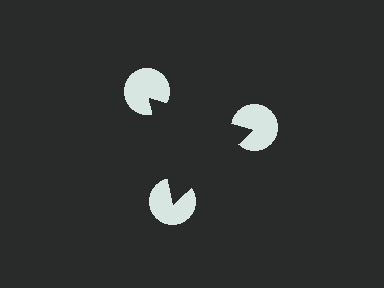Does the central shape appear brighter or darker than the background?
It typically appears slightly darker than the background, even though no actual brightness change is drawn.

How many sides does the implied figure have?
3 sides.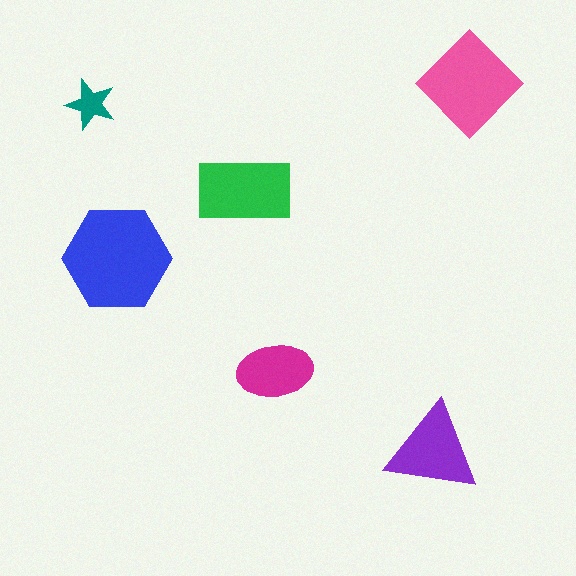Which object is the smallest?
The teal star.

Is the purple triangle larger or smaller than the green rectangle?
Smaller.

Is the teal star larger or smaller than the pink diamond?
Smaller.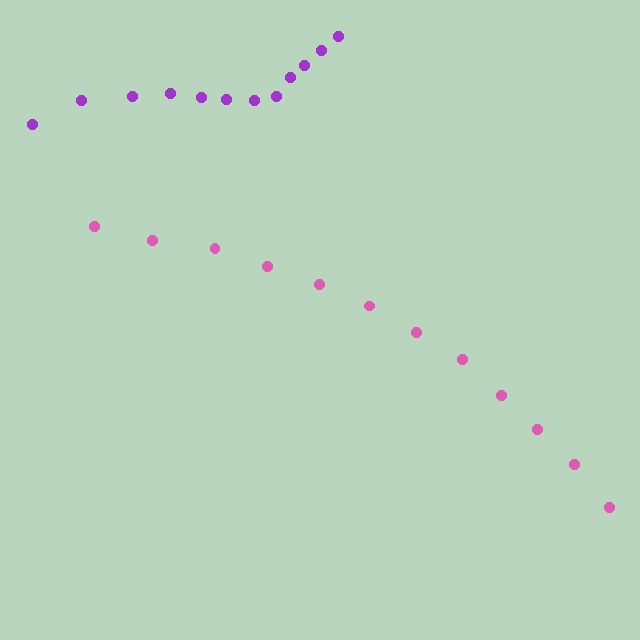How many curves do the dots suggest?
There are 2 distinct paths.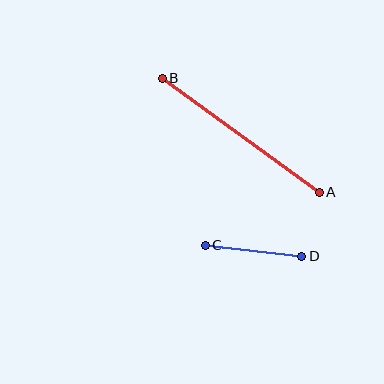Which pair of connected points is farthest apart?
Points A and B are farthest apart.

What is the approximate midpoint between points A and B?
The midpoint is at approximately (241, 135) pixels.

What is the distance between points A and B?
The distance is approximately 194 pixels.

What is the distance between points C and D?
The distance is approximately 97 pixels.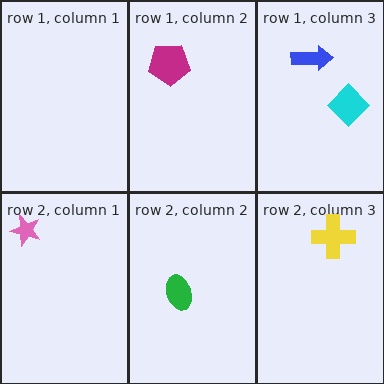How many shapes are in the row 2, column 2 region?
1.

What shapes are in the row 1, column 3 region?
The blue arrow, the cyan diamond.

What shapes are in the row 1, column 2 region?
The magenta pentagon.